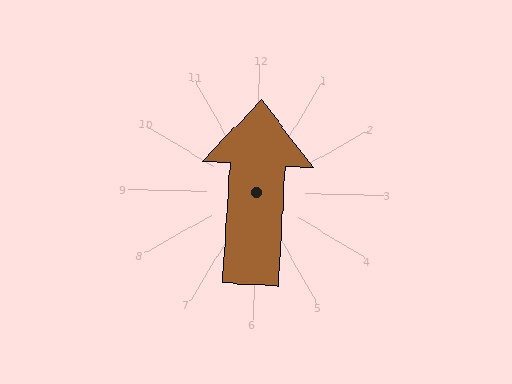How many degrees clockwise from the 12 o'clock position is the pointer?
Approximately 2 degrees.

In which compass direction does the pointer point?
North.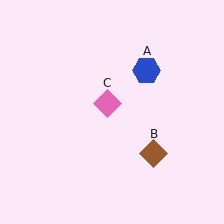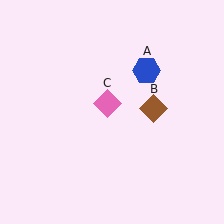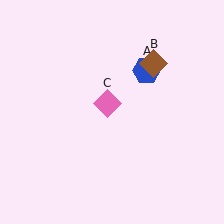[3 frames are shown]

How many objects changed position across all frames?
1 object changed position: brown diamond (object B).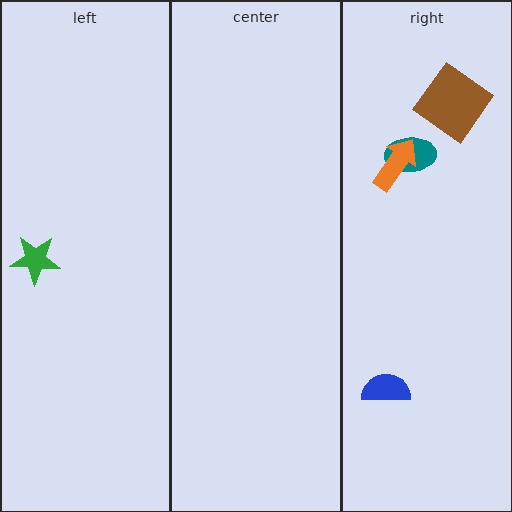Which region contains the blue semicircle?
The right region.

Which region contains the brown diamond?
The right region.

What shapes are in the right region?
The blue semicircle, the teal ellipse, the orange arrow, the brown diamond.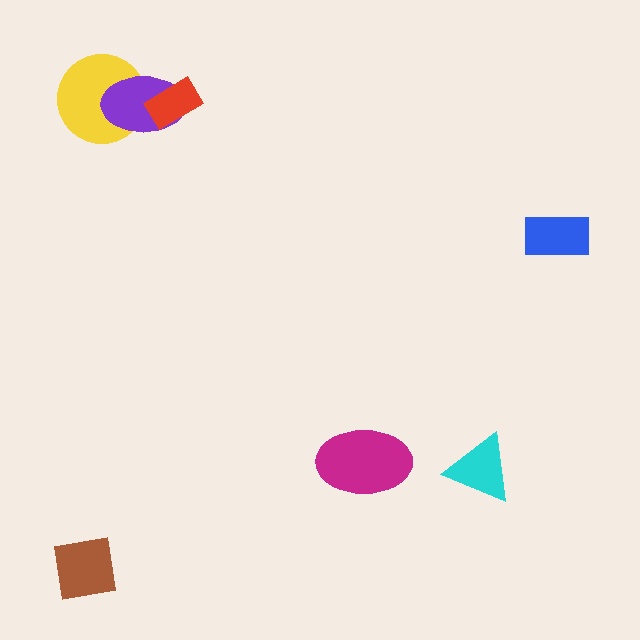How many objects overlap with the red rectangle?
1 object overlaps with the red rectangle.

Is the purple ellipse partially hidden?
Yes, it is partially covered by another shape.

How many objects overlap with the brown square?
0 objects overlap with the brown square.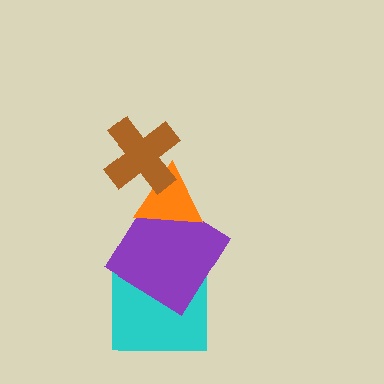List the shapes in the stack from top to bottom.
From top to bottom: the brown cross, the orange triangle, the purple diamond, the cyan square.